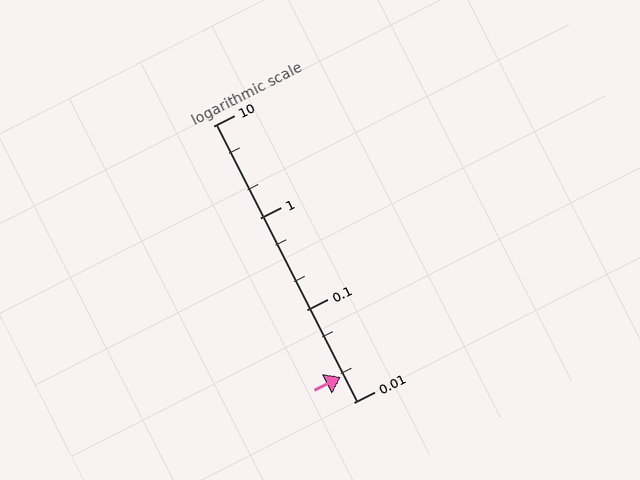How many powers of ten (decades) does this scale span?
The scale spans 3 decades, from 0.01 to 10.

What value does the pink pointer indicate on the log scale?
The pointer indicates approximately 0.019.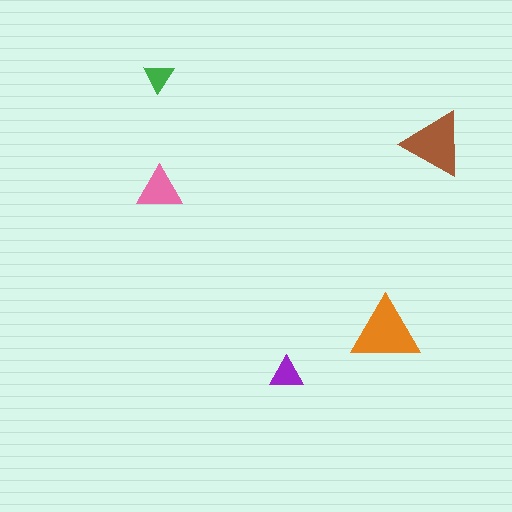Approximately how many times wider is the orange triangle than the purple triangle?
About 2 times wider.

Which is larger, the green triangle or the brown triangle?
The brown one.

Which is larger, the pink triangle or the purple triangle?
The pink one.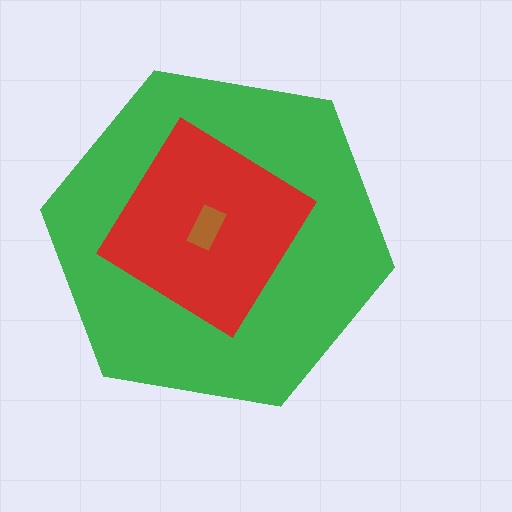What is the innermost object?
The brown rectangle.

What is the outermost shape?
The green hexagon.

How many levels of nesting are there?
3.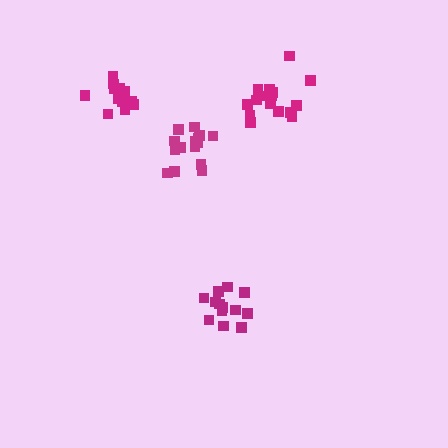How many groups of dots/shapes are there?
There are 4 groups.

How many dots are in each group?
Group 1: 16 dots, Group 2: 13 dots, Group 3: 15 dots, Group 4: 14 dots (58 total).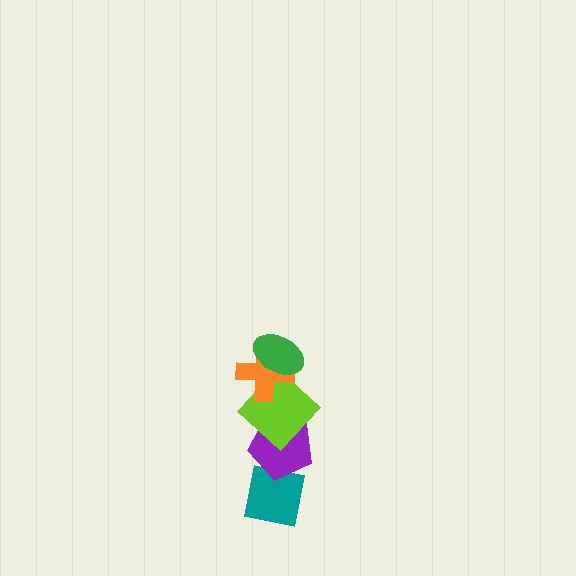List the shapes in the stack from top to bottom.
From top to bottom: the green ellipse, the orange cross, the lime diamond, the purple pentagon, the teal square.